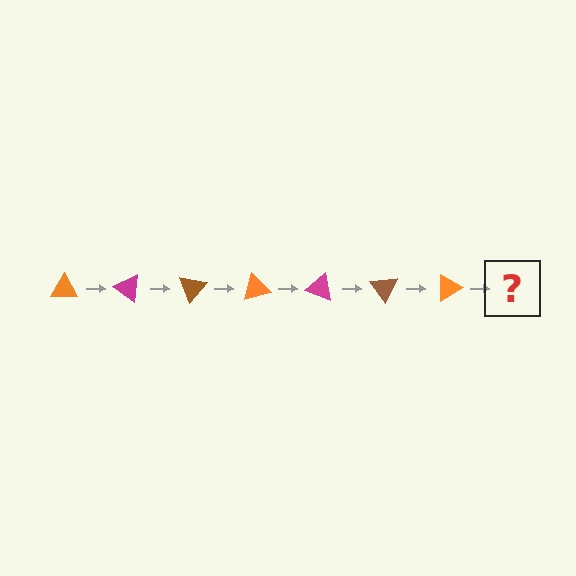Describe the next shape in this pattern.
It should be a magenta triangle, rotated 245 degrees from the start.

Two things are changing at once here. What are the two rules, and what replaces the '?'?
The two rules are that it rotates 35 degrees each step and the color cycles through orange, magenta, and brown. The '?' should be a magenta triangle, rotated 245 degrees from the start.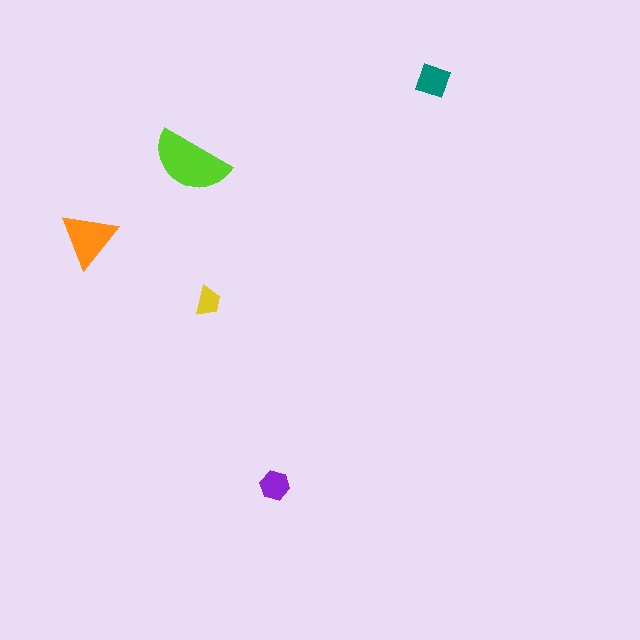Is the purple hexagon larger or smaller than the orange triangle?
Smaller.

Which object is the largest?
The lime semicircle.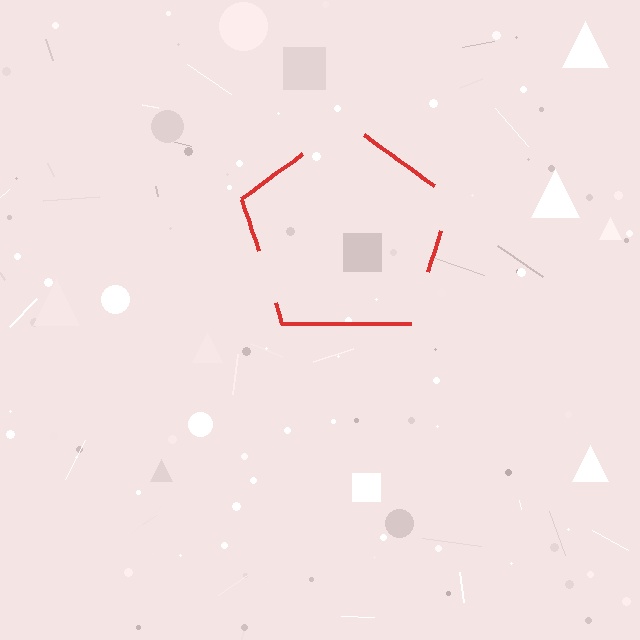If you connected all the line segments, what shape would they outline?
They would outline a pentagon.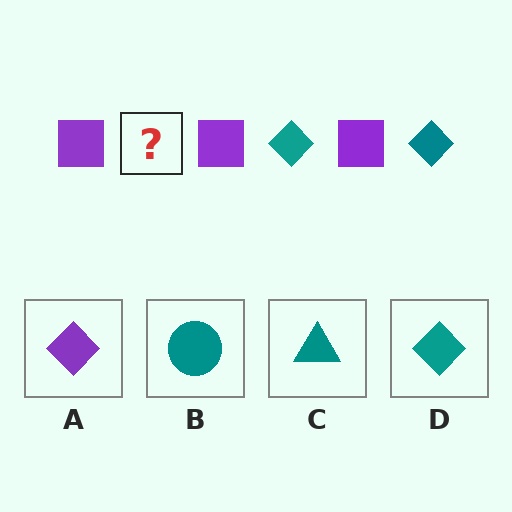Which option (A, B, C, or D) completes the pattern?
D.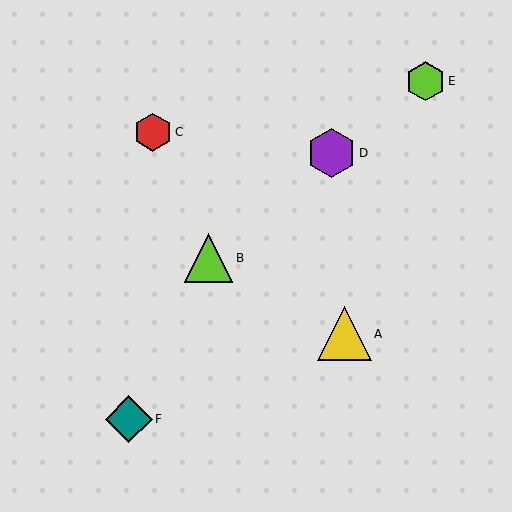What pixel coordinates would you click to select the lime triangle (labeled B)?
Click at (208, 258) to select the lime triangle B.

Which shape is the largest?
The yellow triangle (labeled A) is the largest.